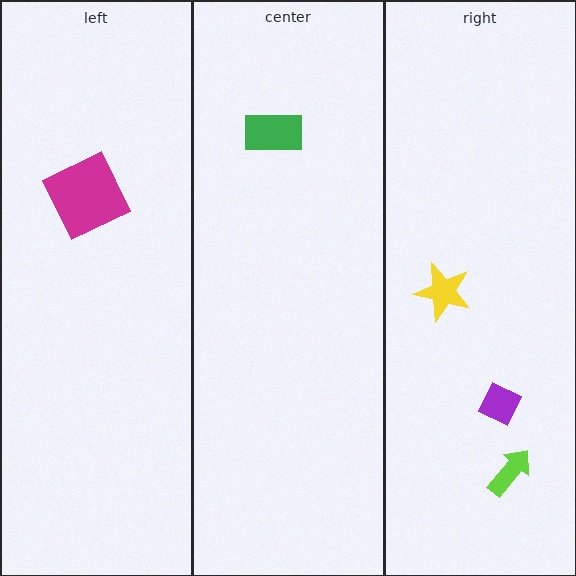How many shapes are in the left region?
1.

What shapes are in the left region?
The magenta square.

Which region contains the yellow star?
The right region.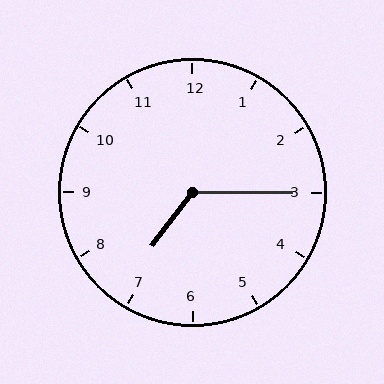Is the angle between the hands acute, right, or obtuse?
It is obtuse.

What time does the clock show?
7:15.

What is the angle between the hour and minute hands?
Approximately 128 degrees.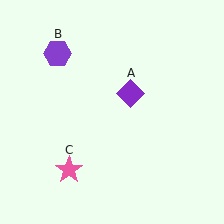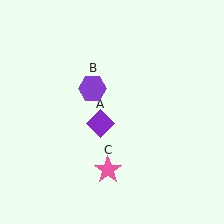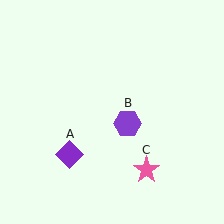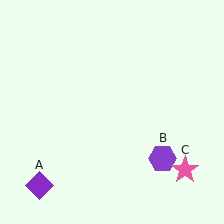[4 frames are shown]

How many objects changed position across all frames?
3 objects changed position: purple diamond (object A), purple hexagon (object B), pink star (object C).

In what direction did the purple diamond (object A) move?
The purple diamond (object A) moved down and to the left.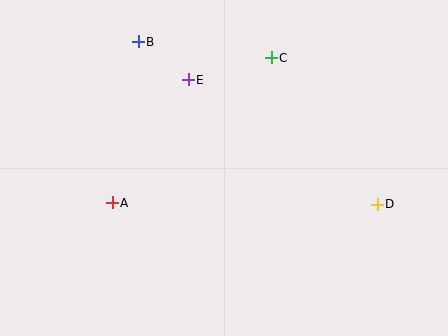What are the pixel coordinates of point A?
Point A is at (112, 203).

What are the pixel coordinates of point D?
Point D is at (377, 204).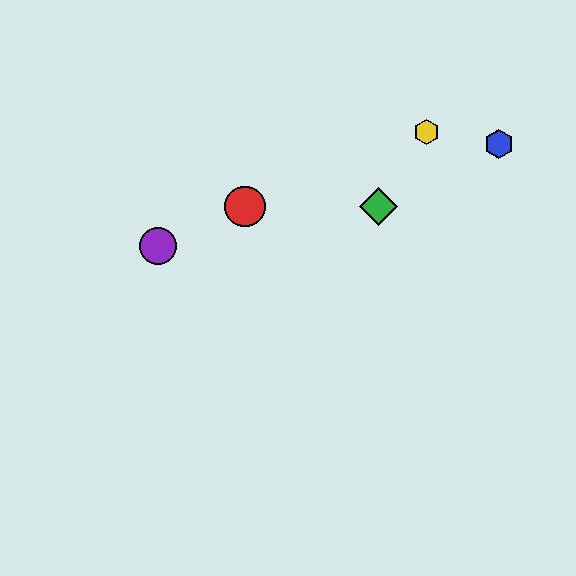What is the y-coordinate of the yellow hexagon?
The yellow hexagon is at y≈132.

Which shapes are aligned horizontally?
The red circle, the green diamond are aligned horizontally.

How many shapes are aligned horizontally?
2 shapes (the red circle, the green diamond) are aligned horizontally.